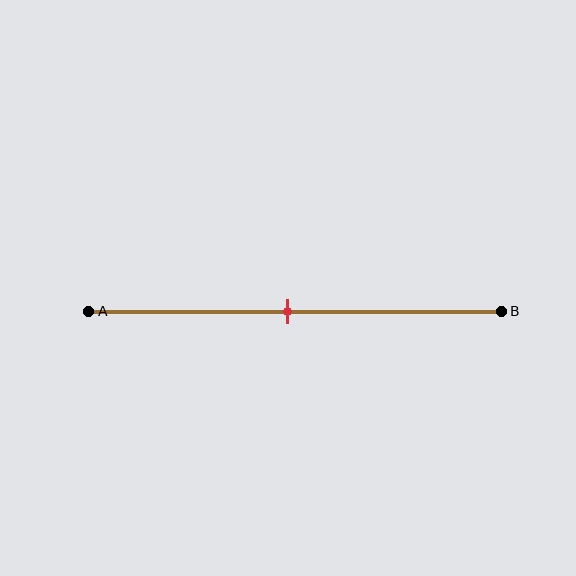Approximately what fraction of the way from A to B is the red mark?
The red mark is approximately 50% of the way from A to B.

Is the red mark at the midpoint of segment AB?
Yes, the mark is approximately at the midpoint.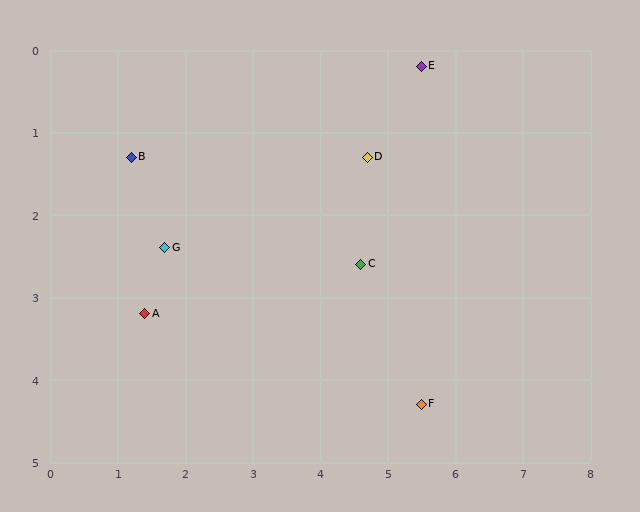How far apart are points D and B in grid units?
Points D and B are about 3.5 grid units apart.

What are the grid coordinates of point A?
Point A is at approximately (1.4, 3.2).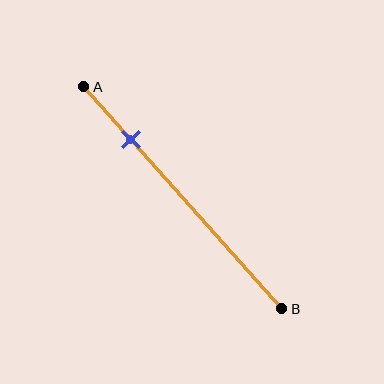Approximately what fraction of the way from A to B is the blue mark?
The blue mark is approximately 25% of the way from A to B.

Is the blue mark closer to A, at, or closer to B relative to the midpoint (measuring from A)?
The blue mark is closer to point A than the midpoint of segment AB.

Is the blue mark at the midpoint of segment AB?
No, the mark is at about 25% from A, not at the 50% midpoint.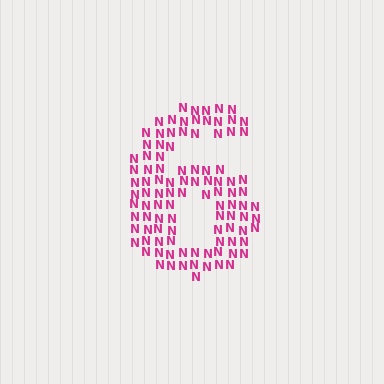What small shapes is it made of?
It is made of small letter N's.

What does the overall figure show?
The overall figure shows the digit 6.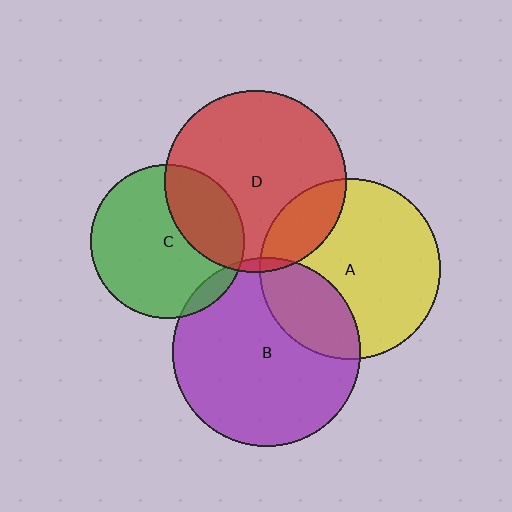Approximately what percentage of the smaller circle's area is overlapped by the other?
Approximately 5%.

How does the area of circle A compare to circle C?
Approximately 1.4 times.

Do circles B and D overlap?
Yes.